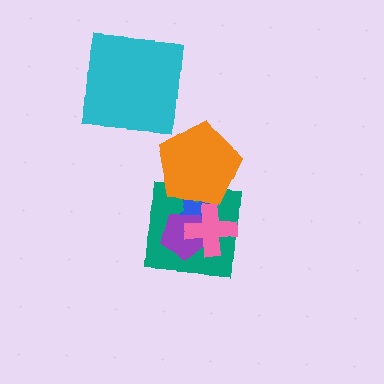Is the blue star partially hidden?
Yes, it is partially covered by another shape.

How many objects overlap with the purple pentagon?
3 objects overlap with the purple pentagon.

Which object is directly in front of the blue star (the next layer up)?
The purple pentagon is directly in front of the blue star.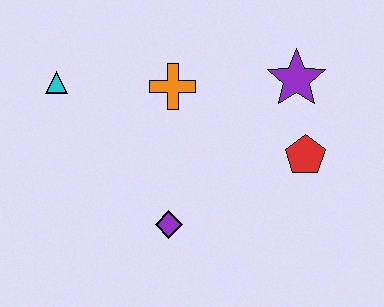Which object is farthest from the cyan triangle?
The red pentagon is farthest from the cyan triangle.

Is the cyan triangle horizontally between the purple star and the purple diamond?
No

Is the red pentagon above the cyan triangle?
No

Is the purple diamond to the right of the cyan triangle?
Yes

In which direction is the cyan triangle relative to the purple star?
The cyan triangle is to the left of the purple star.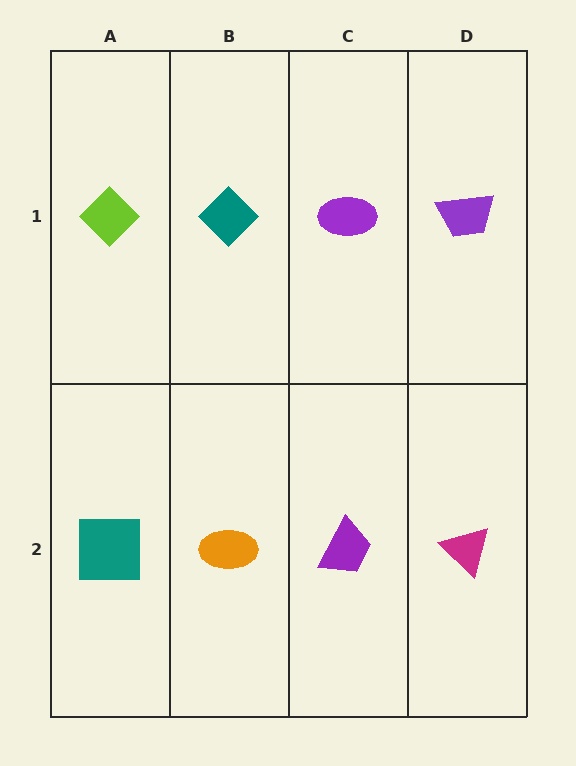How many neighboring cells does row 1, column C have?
3.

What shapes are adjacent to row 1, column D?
A magenta triangle (row 2, column D), a purple ellipse (row 1, column C).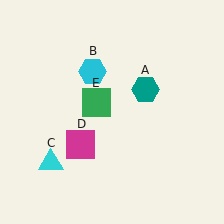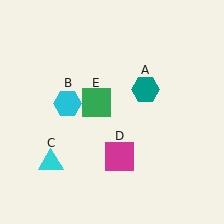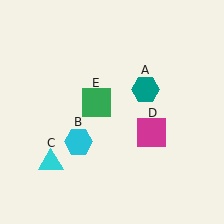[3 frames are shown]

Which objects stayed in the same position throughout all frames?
Teal hexagon (object A) and cyan triangle (object C) and green square (object E) remained stationary.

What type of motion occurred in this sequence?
The cyan hexagon (object B), magenta square (object D) rotated counterclockwise around the center of the scene.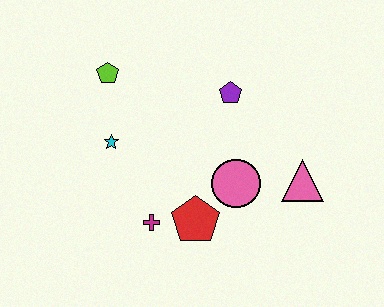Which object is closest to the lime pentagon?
The cyan star is closest to the lime pentagon.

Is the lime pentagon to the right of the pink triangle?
No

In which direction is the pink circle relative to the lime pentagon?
The pink circle is to the right of the lime pentagon.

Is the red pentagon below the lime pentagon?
Yes